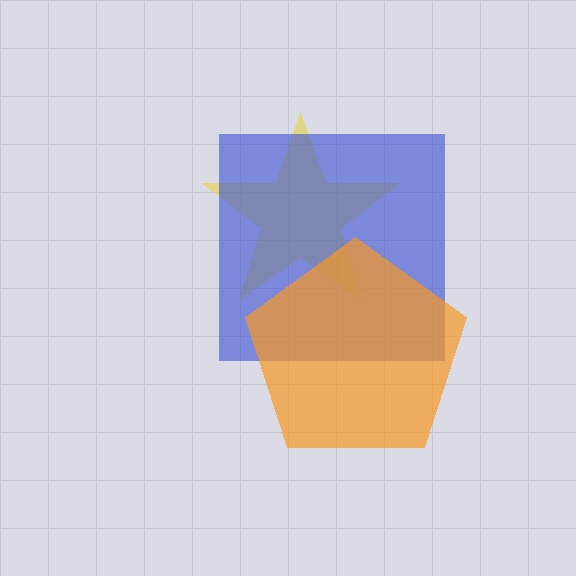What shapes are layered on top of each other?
The layered shapes are: a yellow star, a blue square, an orange pentagon.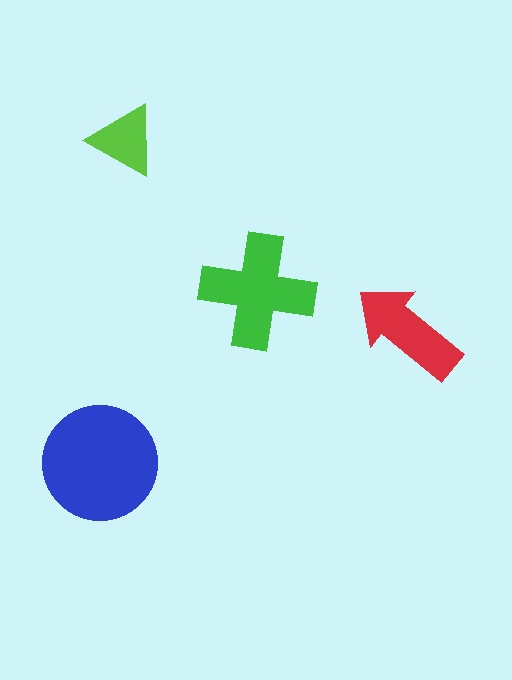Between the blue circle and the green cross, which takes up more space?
The blue circle.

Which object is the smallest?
The lime triangle.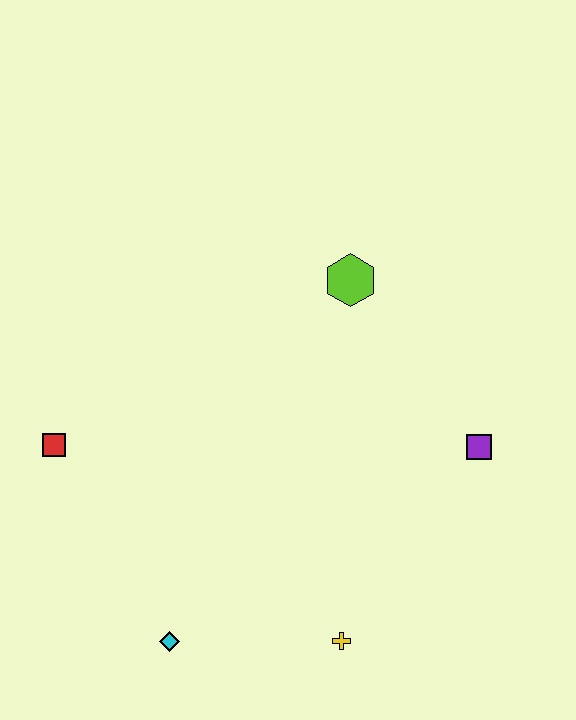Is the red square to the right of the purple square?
No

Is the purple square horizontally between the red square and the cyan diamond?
No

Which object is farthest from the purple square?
The red square is farthest from the purple square.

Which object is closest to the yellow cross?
The cyan diamond is closest to the yellow cross.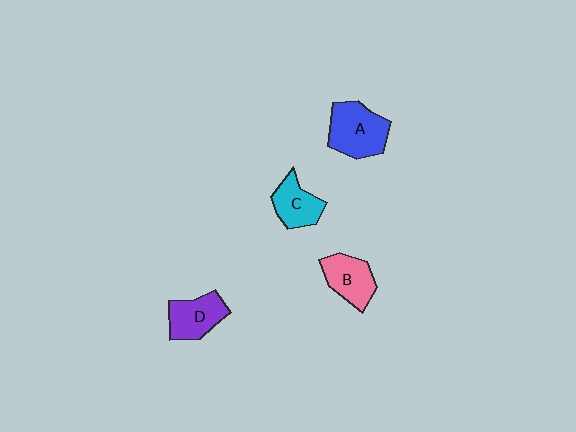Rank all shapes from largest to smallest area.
From largest to smallest: A (blue), D (purple), B (pink), C (cyan).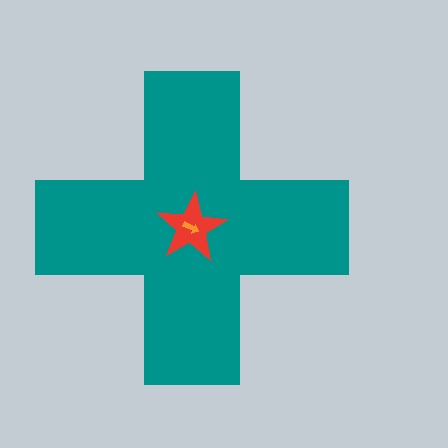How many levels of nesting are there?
3.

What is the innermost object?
The orange arrow.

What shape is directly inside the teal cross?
The red star.